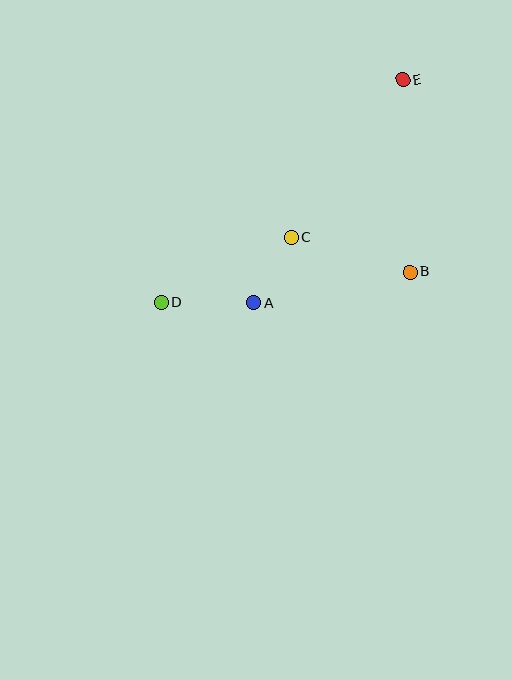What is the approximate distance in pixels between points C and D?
The distance between C and D is approximately 145 pixels.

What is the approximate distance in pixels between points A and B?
The distance between A and B is approximately 159 pixels.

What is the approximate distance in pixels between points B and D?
The distance between B and D is approximately 250 pixels.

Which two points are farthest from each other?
Points D and E are farthest from each other.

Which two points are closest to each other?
Points A and C are closest to each other.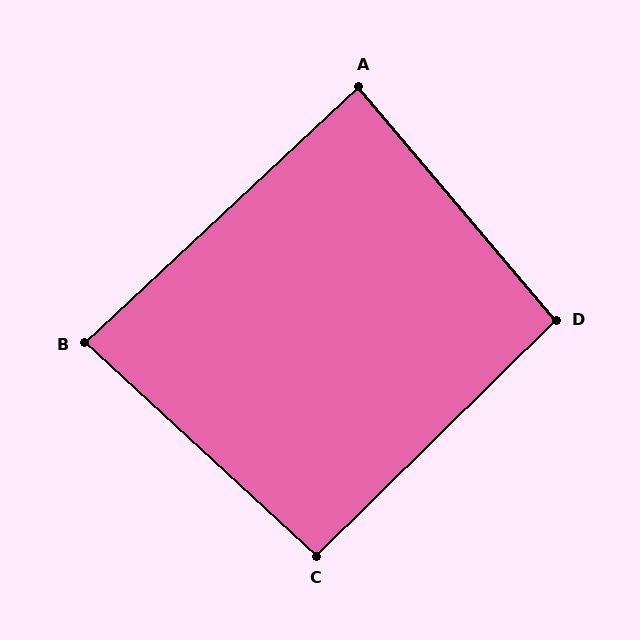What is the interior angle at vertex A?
Approximately 87 degrees (approximately right).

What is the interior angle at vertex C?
Approximately 93 degrees (approximately right).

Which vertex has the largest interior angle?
D, at approximately 94 degrees.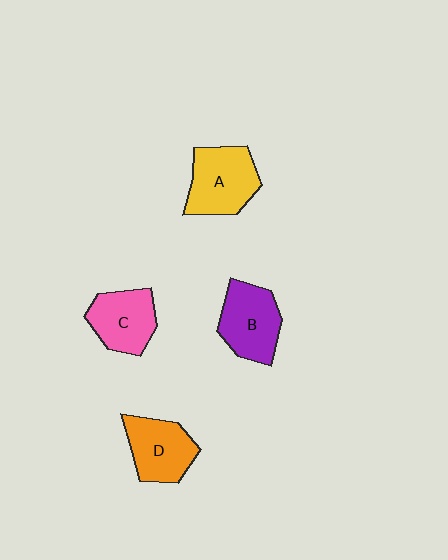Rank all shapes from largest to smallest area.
From largest to smallest: A (yellow), B (purple), D (orange), C (pink).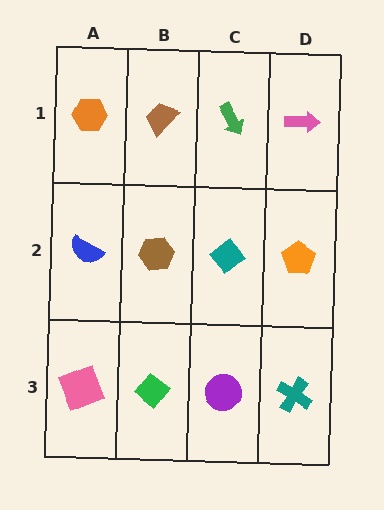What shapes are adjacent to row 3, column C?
A teal diamond (row 2, column C), a green diamond (row 3, column B), a teal cross (row 3, column D).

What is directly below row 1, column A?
A blue semicircle.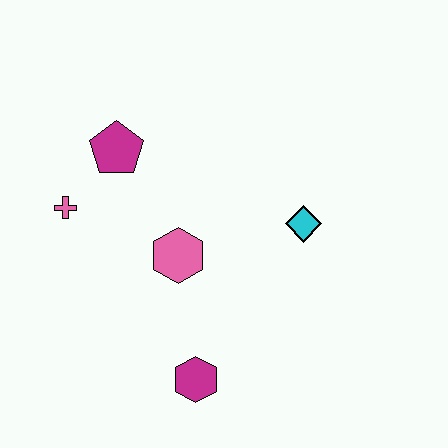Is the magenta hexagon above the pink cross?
No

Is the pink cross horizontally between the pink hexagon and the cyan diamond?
No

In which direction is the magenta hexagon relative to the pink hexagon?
The magenta hexagon is below the pink hexagon.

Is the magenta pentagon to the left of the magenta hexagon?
Yes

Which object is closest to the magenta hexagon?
The pink hexagon is closest to the magenta hexagon.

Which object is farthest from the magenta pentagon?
The magenta hexagon is farthest from the magenta pentagon.